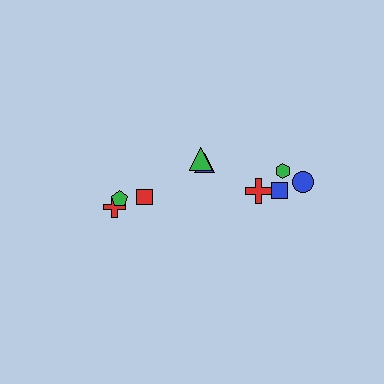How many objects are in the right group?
There are 6 objects.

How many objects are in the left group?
There are 3 objects.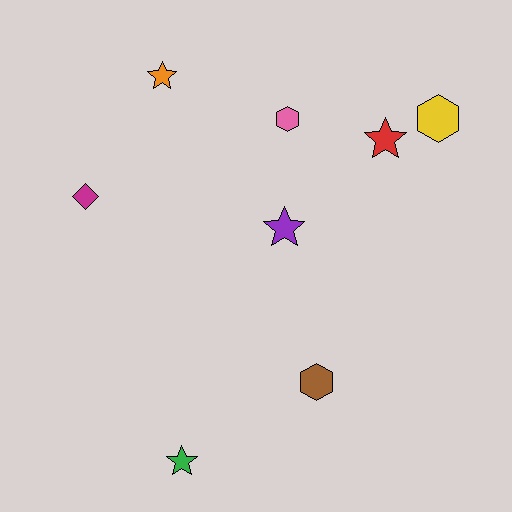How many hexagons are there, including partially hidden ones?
There are 3 hexagons.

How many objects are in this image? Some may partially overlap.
There are 8 objects.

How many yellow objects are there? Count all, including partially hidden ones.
There is 1 yellow object.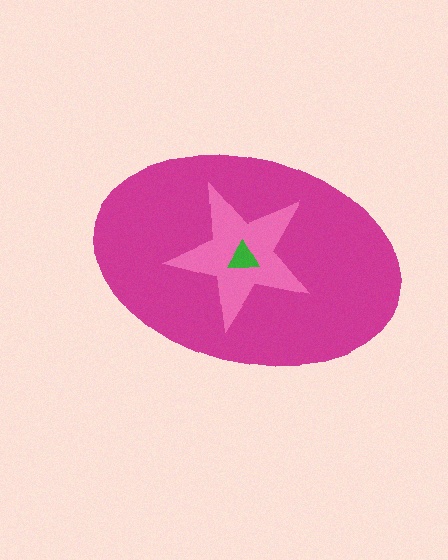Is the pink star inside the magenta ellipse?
Yes.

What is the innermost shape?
The green triangle.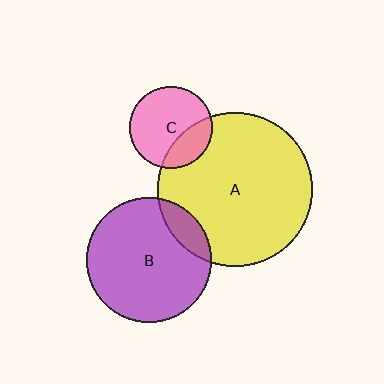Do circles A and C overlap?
Yes.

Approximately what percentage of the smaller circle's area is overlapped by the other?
Approximately 30%.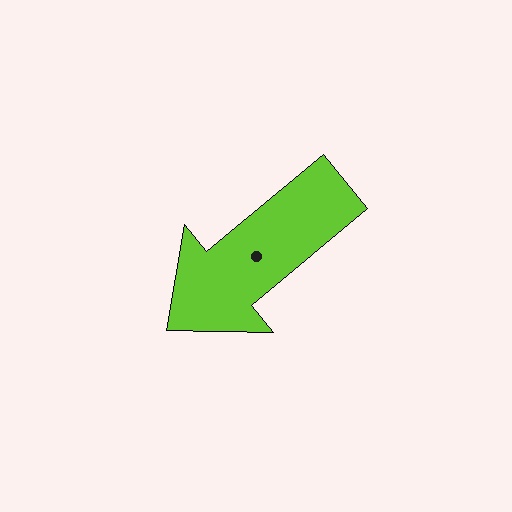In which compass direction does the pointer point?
Southwest.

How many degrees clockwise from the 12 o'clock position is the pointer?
Approximately 230 degrees.